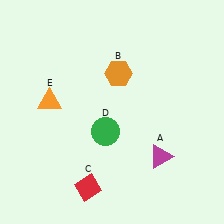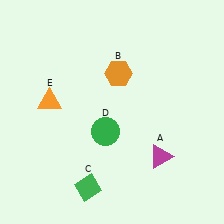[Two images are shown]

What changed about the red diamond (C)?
In Image 1, C is red. In Image 2, it changed to green.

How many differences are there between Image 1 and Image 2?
There is 1 difference between the two images.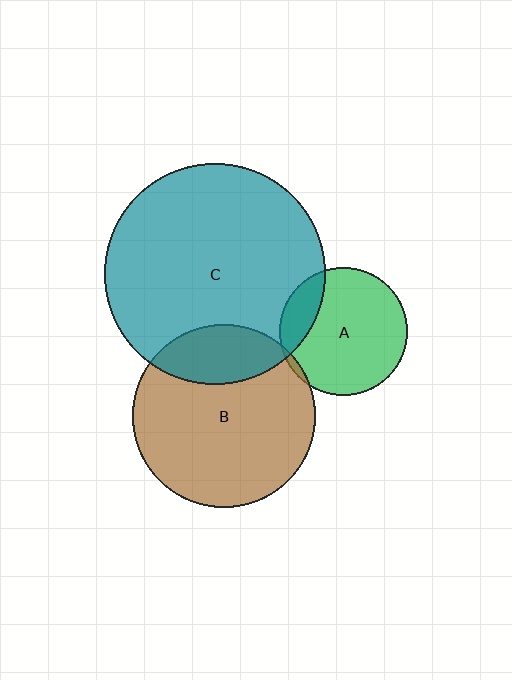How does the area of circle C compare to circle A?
Approximately 3.0 times.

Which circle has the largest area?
Circle C (teal).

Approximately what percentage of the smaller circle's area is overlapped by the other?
Approximately 5%.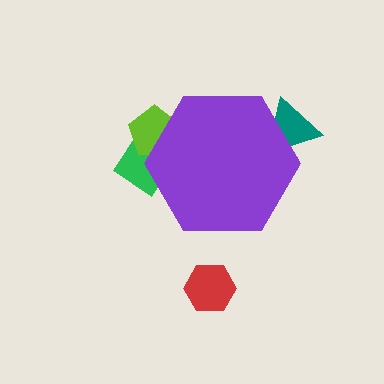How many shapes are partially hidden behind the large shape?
3 shapes are partially hidden.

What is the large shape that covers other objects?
A purple hexagon.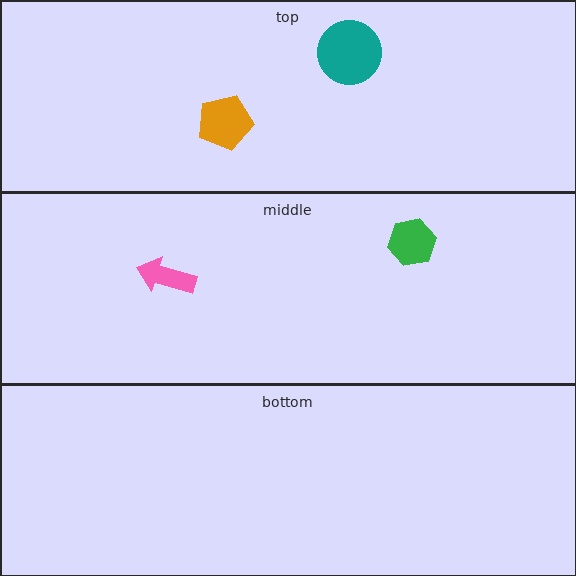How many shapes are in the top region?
2.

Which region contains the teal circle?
The top region.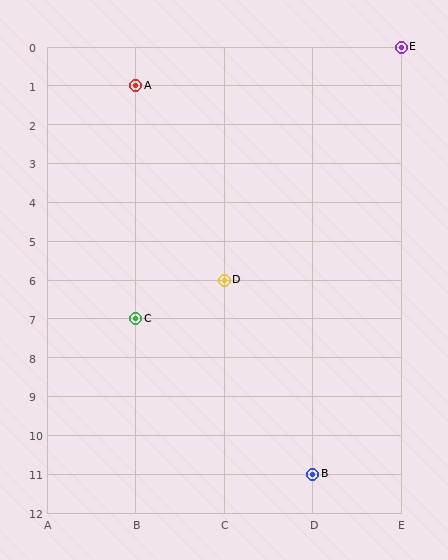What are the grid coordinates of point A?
Point A is at grid coordinates (B, 1).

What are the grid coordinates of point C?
Point C is at grid coordinates (B, 7).